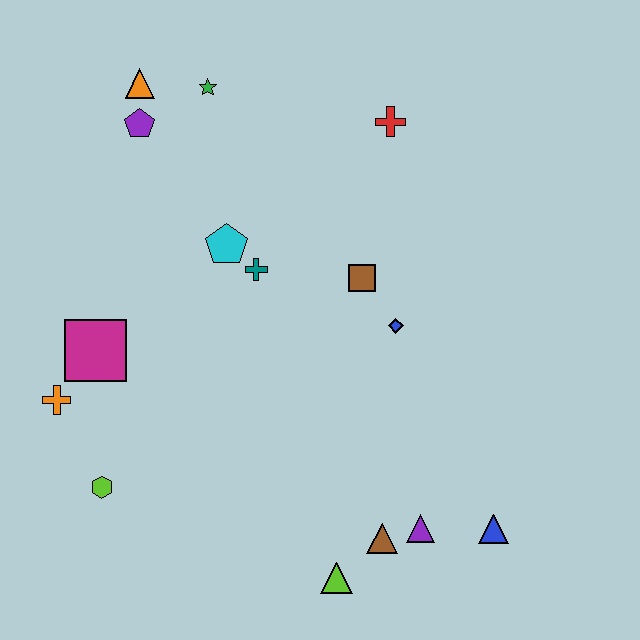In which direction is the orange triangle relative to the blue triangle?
The orange triangle is above the blue triangle.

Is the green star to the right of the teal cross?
No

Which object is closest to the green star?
The orange triangle is closest to the green star.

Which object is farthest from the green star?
The blue triangle is farthest from the green star.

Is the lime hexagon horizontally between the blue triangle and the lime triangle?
No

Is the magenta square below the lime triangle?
No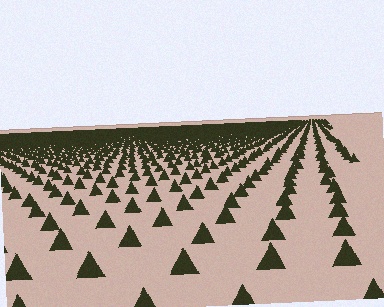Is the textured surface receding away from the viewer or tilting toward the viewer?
The surface is receding away from the viewer. Texture elements get smaller and denser toward the top.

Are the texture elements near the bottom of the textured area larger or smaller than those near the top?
Larger. Near the bottom, elements are closer to the viewer and appear at a bigger on-screen size.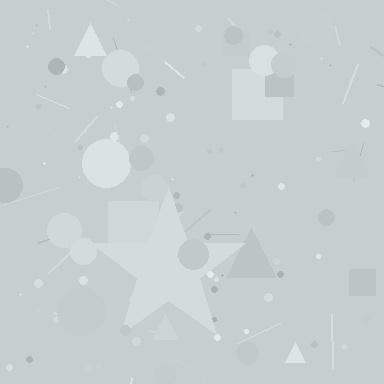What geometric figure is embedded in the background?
A star is embedded in the background.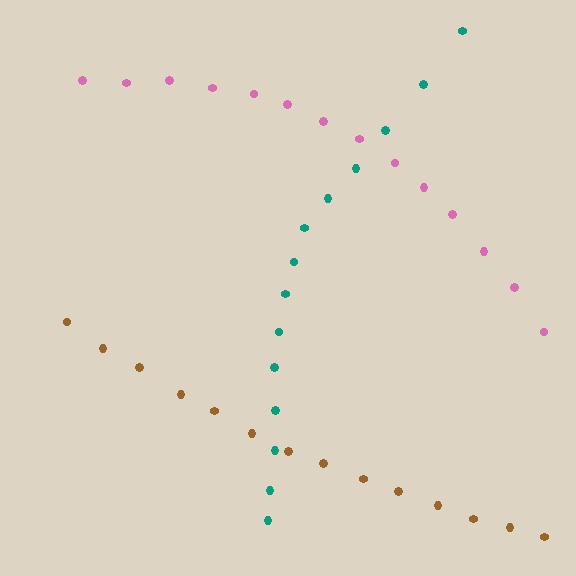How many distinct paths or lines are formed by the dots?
There are 3 distinct paths.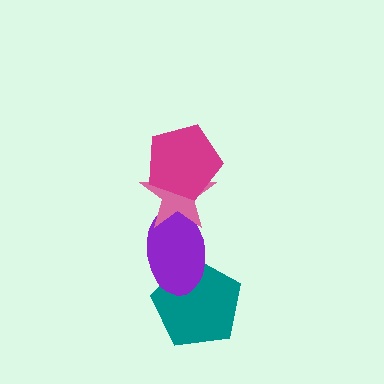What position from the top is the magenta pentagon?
The magenta pentagon is 1st from the top.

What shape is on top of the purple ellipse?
The pink star is on top of the purple ellipse.